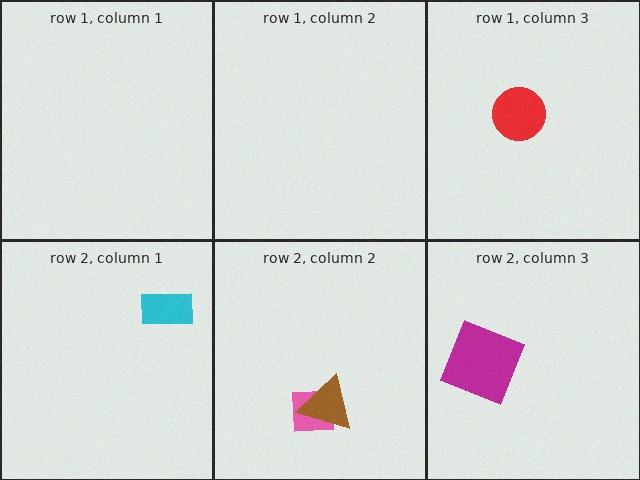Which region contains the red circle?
The row 1, column 3 region.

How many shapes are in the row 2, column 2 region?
2.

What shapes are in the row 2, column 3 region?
The magenta square.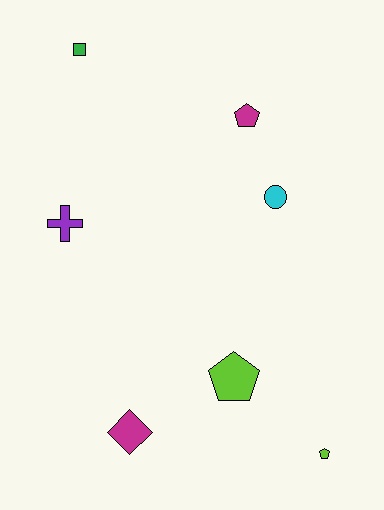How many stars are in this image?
There are no stars.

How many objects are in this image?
There are 7 objects.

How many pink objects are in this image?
There are no pink objects.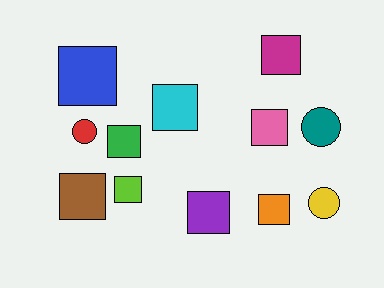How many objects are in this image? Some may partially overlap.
There are 12 objects.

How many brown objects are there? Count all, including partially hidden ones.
There is 1 brown object.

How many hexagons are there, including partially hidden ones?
There are no hexagons.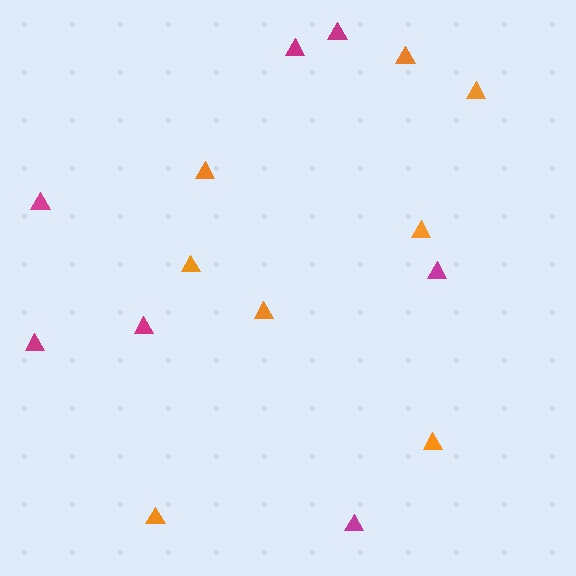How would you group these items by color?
There are 2 groups: one group of orange triangles (8) and one group of magenta triangles (7).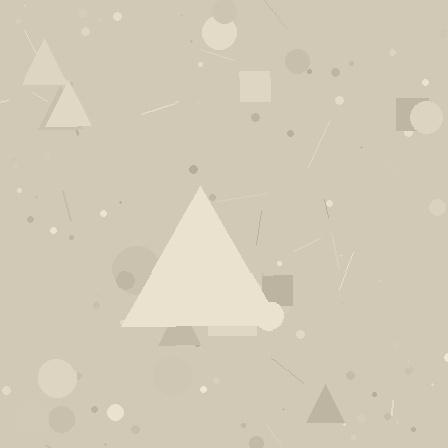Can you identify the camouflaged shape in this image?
The camouflaged shape is a triangle.